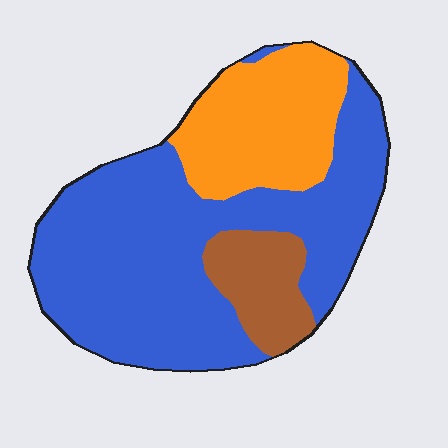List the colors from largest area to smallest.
From largest to smallest: blue, orange, brown.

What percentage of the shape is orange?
Orange takes up less than a quarter of the shape.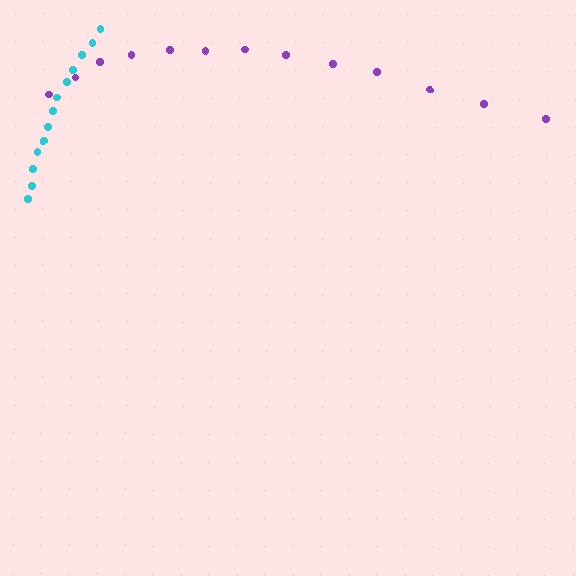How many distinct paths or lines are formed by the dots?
There are 2 distinct paths.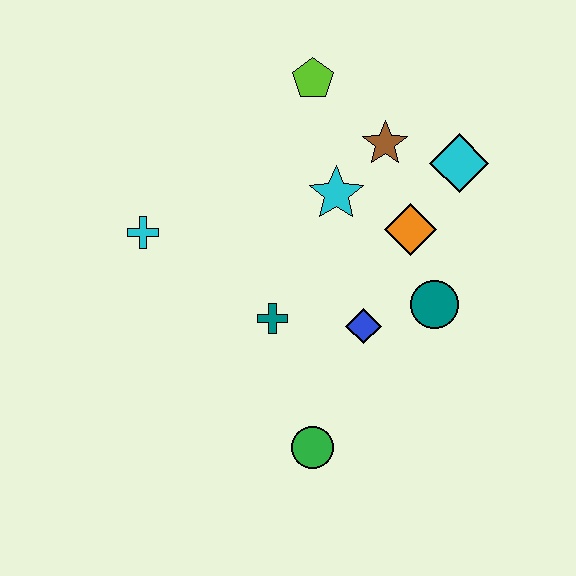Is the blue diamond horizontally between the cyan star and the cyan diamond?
Yes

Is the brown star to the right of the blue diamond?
Yes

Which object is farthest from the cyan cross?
The cyan diamond is farthest from the cyan cross.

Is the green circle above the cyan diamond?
No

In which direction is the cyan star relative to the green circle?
The cyan star is above the green circle.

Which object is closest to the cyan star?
The brown star is closest to the cyan star.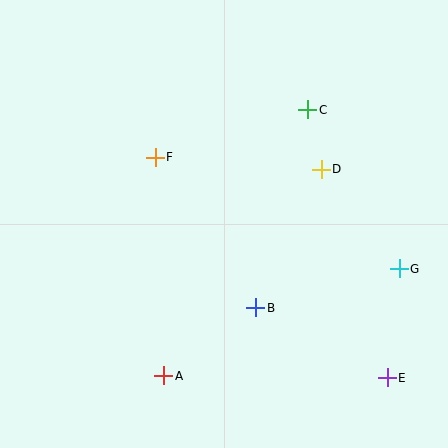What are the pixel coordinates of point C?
Point C is at (308, 110).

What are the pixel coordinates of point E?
Point E is at (387, 378).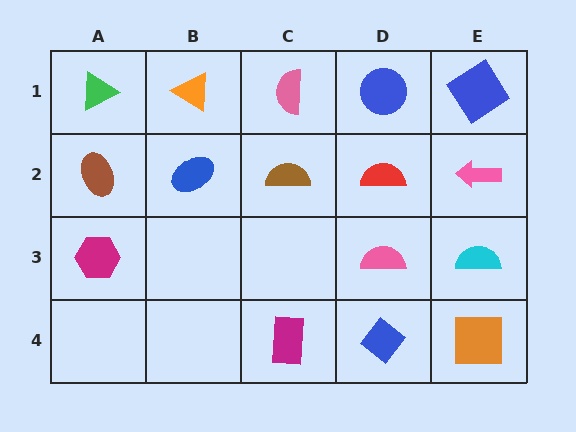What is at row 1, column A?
A green triangle.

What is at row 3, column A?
A magenta hexagon.